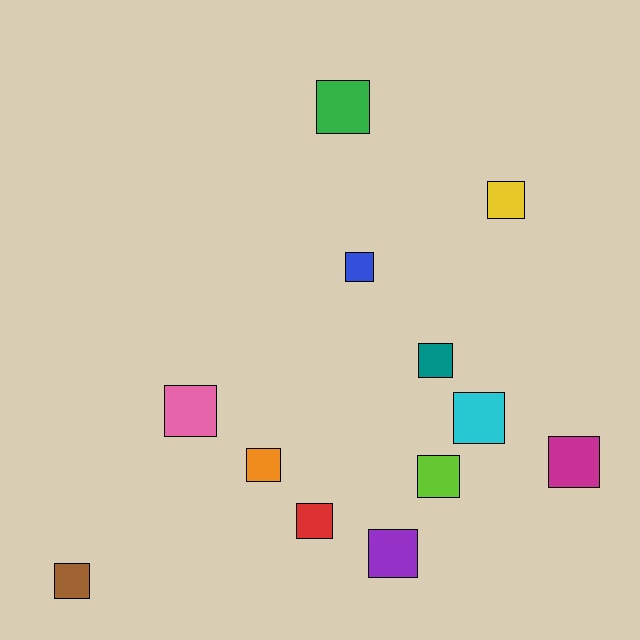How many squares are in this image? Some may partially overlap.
There are 12 squares.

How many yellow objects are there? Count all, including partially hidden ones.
There is 1 yellow object.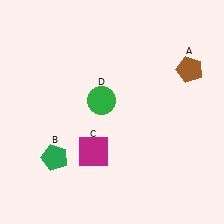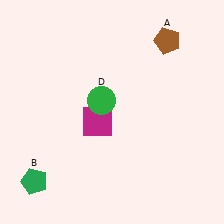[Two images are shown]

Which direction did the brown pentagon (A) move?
The brown pentagon (A) moved up.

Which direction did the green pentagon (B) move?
The green pentagon (B) moved down.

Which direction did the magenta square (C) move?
The magenta square (C) moved up.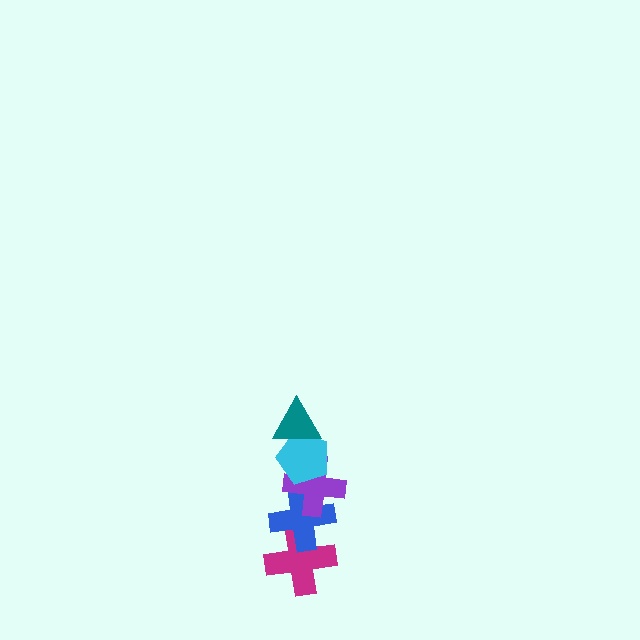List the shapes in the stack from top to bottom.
From top to bottom: the teal triangle, the cyan pentagon, the purple cross, the blue cross, the magenta cross.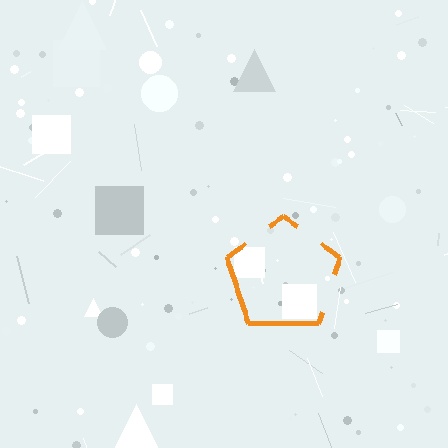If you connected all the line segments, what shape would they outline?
They would outline a pentagon.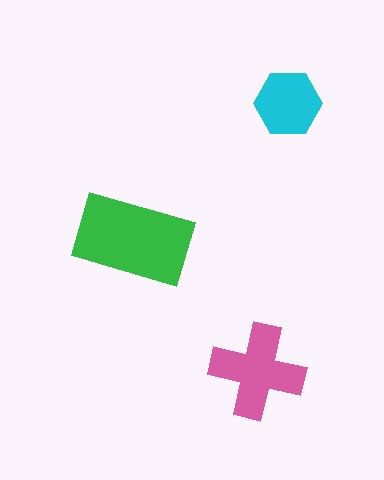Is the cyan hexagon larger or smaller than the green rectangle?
Smaller.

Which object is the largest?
The green rectangle.